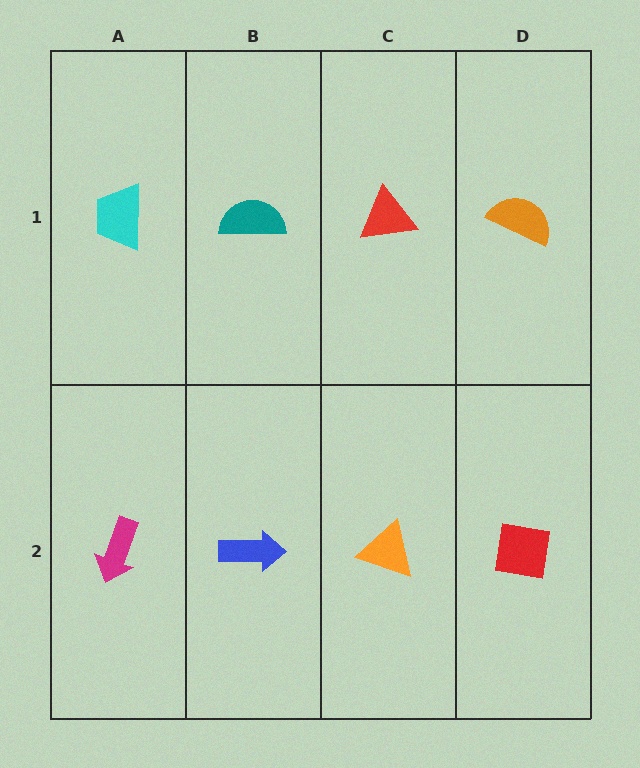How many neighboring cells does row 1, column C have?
3.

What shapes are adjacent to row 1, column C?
An orange triangle (row 2, column C), a teal semicircle (row 1, column B), an orange semicircle (row 1, column D).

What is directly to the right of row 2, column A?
A blue arrow.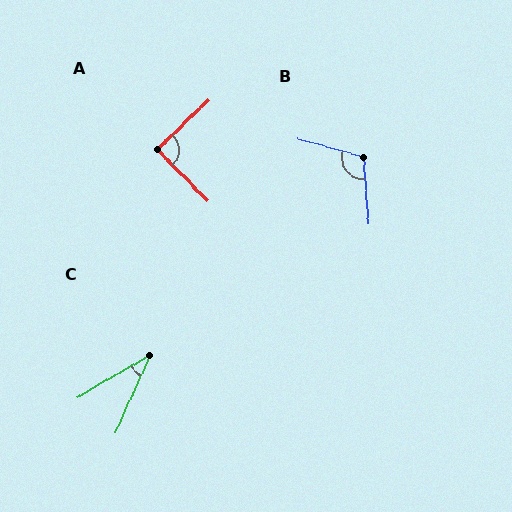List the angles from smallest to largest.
C (36°), A (90°), B (110°).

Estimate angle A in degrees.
Approximately 90 degrees.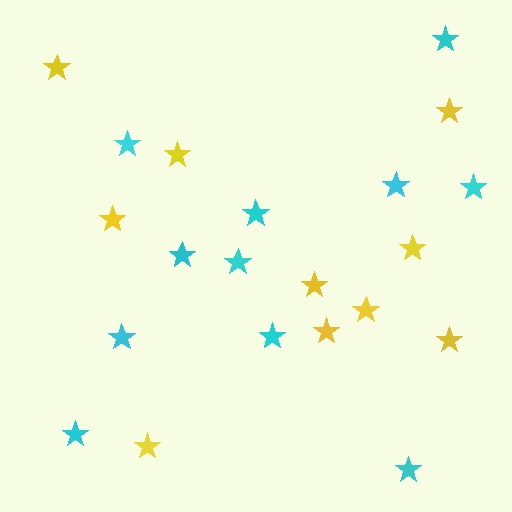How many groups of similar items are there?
There are 2 groups: one group of cyan stars (11) and one group of yellow stars (10).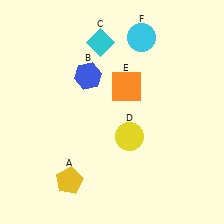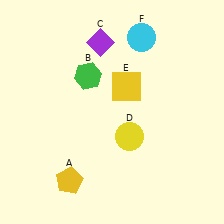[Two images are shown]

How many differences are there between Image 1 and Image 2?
There are 3 differences between the two images.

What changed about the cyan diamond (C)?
In Image 1, C is cyan. In Image 2, it changed to purple.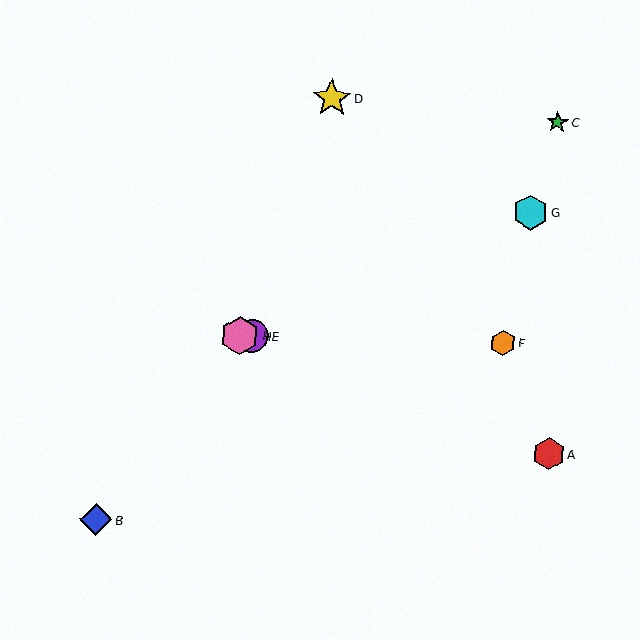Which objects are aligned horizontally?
Objects E, F, H are aligned horizontally.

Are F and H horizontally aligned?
Yes, both are at y≈343.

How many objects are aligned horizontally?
3 objects (E, F, H) are aligned horizontally.